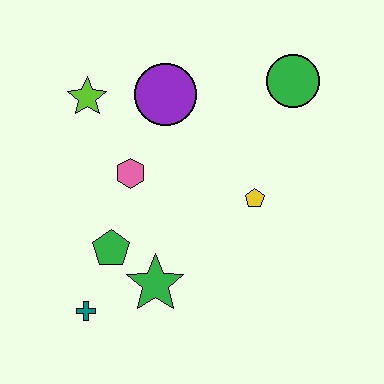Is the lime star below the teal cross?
No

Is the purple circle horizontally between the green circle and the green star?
Yes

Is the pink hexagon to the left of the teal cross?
No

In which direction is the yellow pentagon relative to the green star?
The yellow pentagon is to the right of the green star.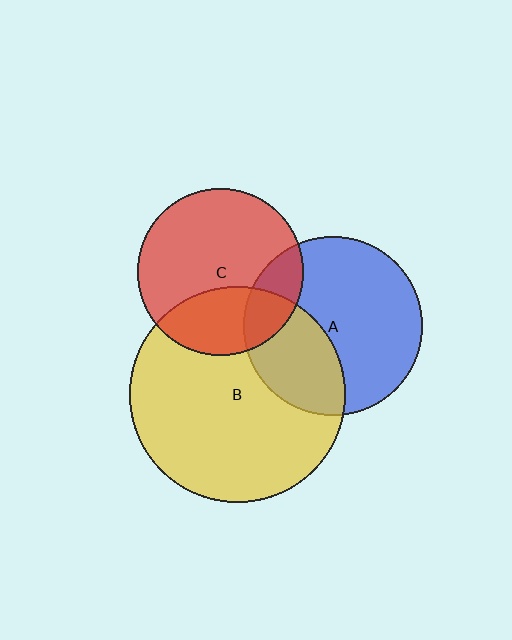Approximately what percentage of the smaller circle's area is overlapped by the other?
Approximately 30%.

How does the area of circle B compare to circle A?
Approximately 1.5 times.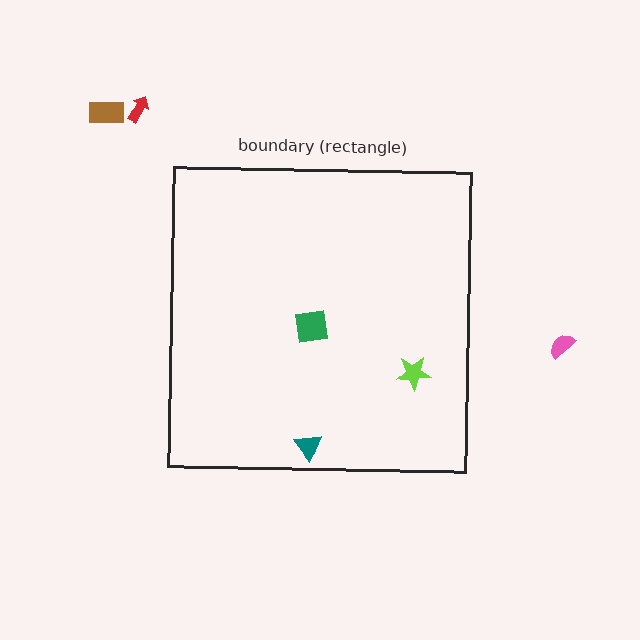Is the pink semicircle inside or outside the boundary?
Outside.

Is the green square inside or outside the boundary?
Inside.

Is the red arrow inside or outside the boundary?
Outside.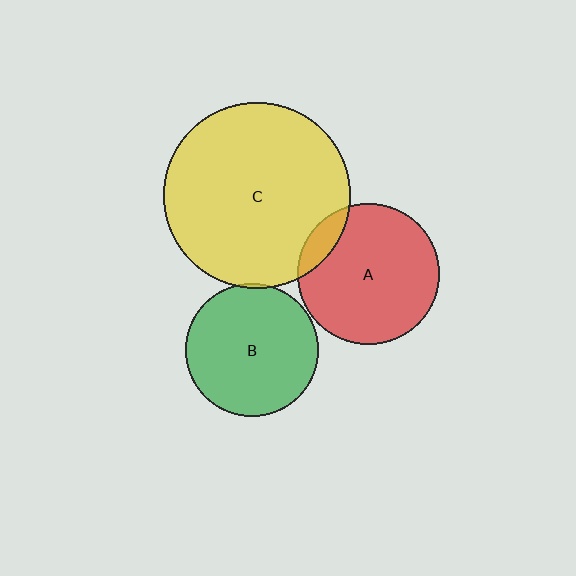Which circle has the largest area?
Circle C (yellow).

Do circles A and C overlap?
Yes.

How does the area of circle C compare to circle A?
Approximately 1.7 times.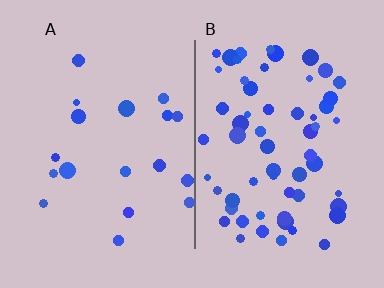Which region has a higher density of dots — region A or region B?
B (the right).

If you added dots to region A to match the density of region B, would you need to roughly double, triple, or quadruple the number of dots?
Approximately triple.